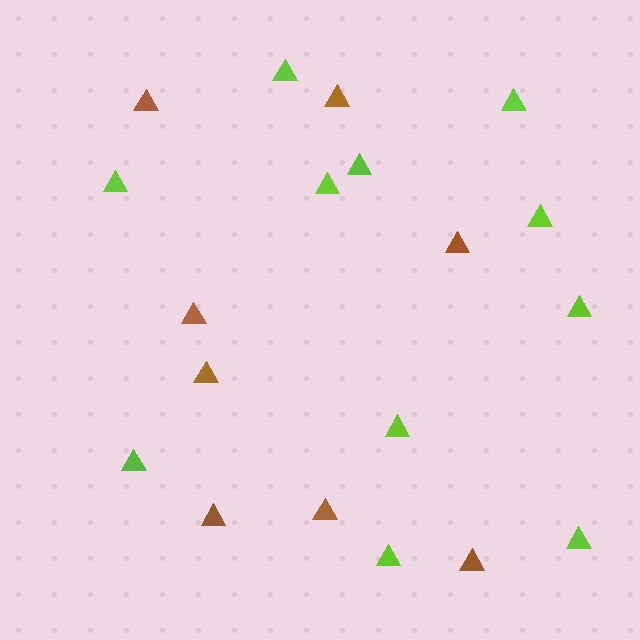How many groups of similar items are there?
There are 2 groups: one group of brown triangles (8) and one group of lime triangles (11).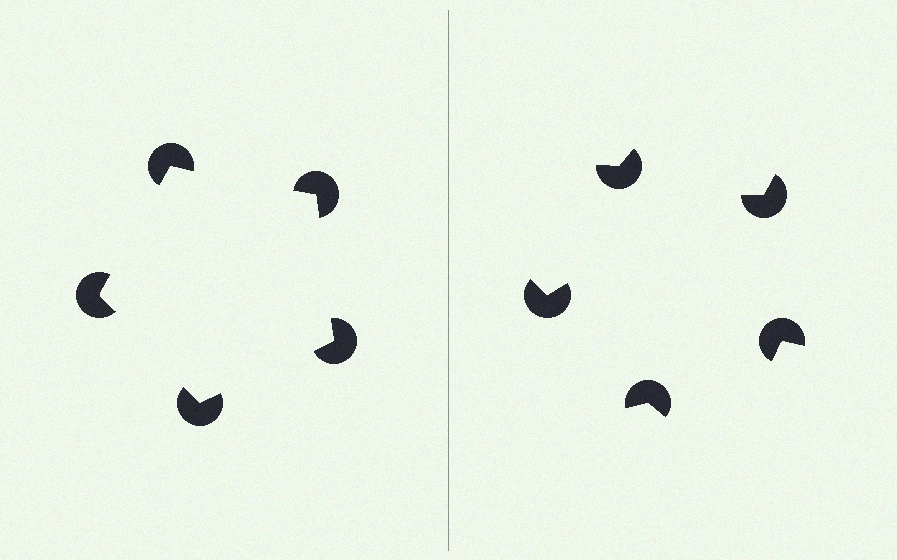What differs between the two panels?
The pac-man discs are positioned identically on both sides; only the wedge orientations differ. On the left they align to a pentagon; on the right they are misaligned.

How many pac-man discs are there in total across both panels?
10 — 5 on each side.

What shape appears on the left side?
An illusory pentagon.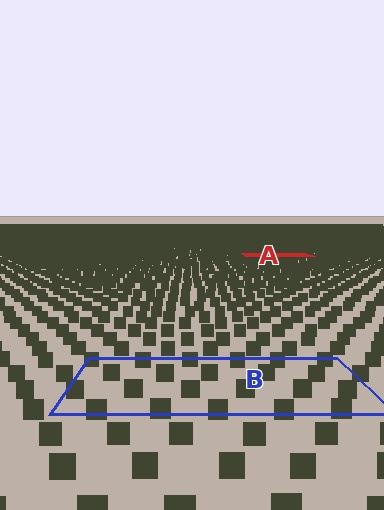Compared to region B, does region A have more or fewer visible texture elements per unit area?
Region A has more texture elements per unit area — they are packed more densely because it is farther away.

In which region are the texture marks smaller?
The texture marks are smaller in region A, because it is farther away.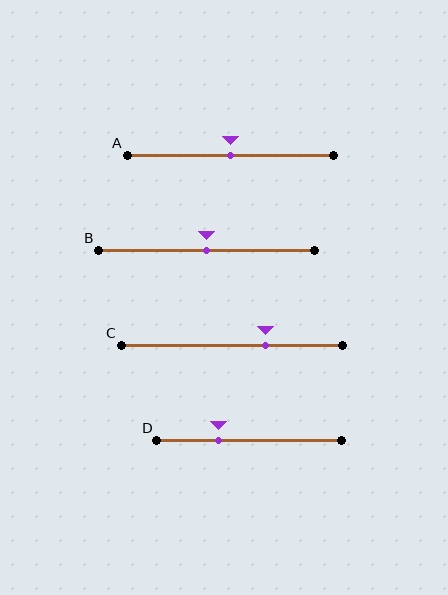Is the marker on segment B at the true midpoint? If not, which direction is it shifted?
Yes, the marker on segment B is at the true midpoint.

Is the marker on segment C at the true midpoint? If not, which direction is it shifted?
No, the marker on segment C is shifted to the right by about 15% of the segment length.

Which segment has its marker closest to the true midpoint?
Segment A has its marker closest to the true midpoint.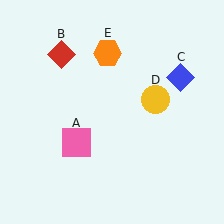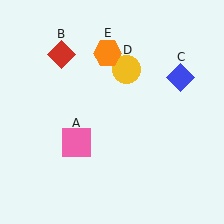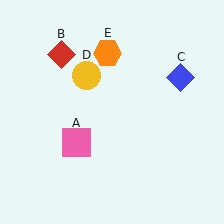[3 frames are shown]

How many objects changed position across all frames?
1 object changed position: yellow circle (object D).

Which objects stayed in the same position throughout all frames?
Pink square (object A) and red diamond (object B) and blue diamond (object C) and orange hexagon (object E) remained stationary.